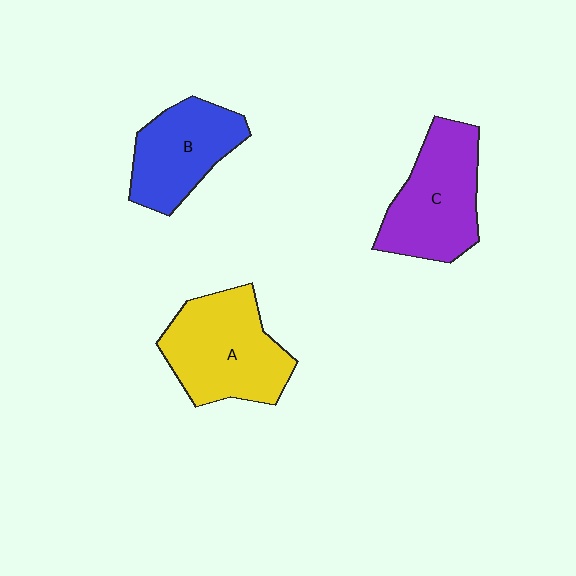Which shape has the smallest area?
Shape B (blue).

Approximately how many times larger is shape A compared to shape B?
Approximately 1.3 times.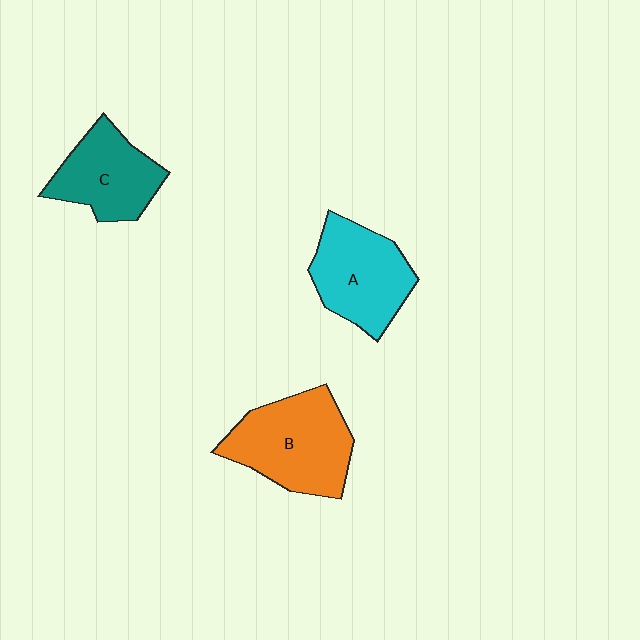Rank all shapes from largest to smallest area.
From largest to smallest: B (orange), A (cyan), C (teal).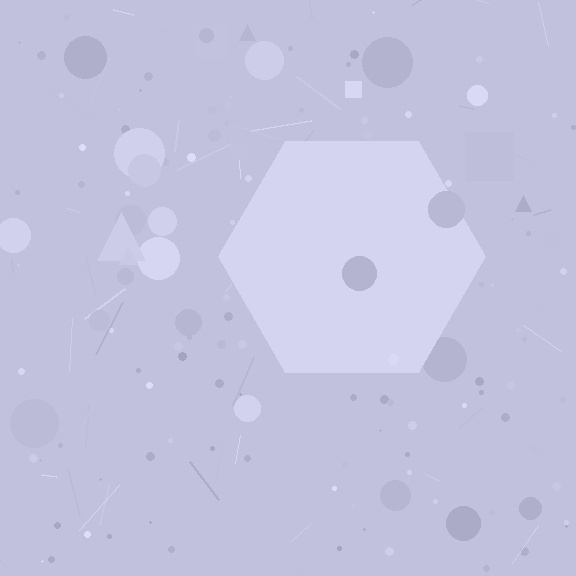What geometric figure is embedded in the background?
A hexagon is embedded in the background.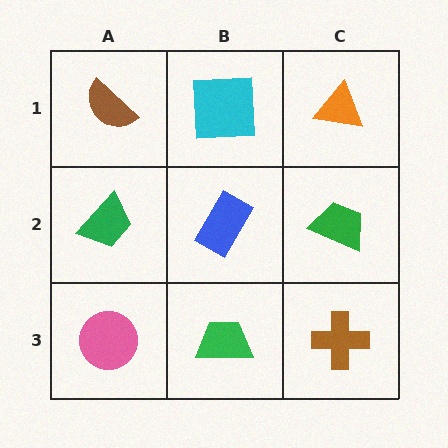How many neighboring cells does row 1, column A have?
2.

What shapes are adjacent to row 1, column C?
A green trapezoid (row 2, column C), a cyan square (row 1, column B).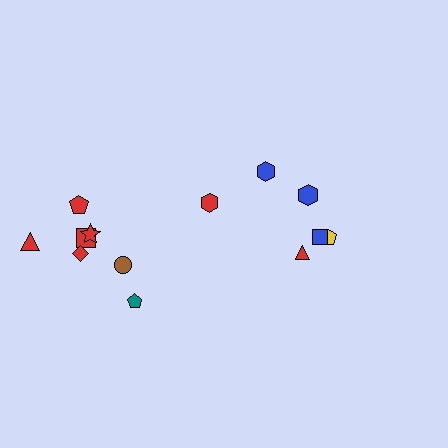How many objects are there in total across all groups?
There are 13 objects.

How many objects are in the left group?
There are 8 objects.